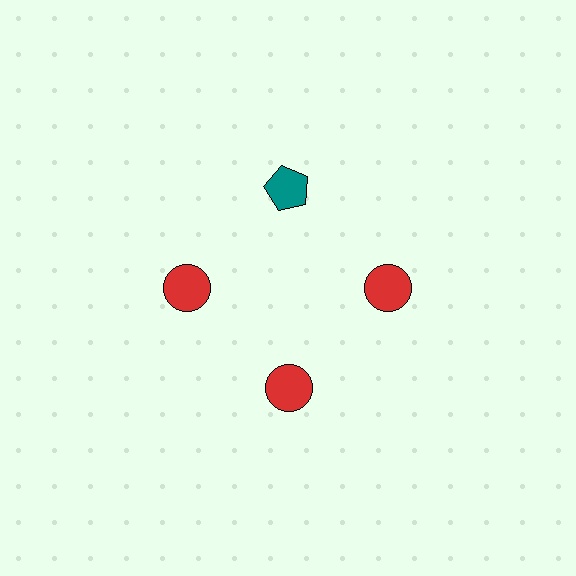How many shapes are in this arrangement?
There are 4 shapes arranged in a ring pattern.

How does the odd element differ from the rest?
It differs in both color (teal instead of red) and shape (pentagon instead of circle).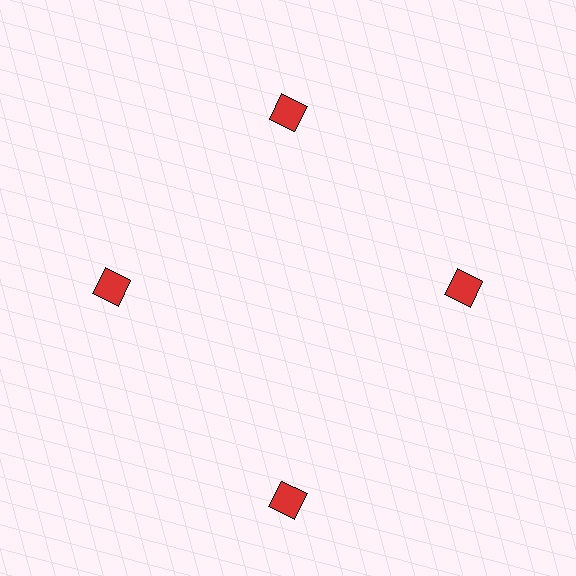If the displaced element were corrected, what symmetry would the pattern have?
It would have 4-fold rotational symmetry — the pattern would map onto itself every 90 degrees.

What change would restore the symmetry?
The symmetry would be restored by moving it inward, back onto the ring so that all 4 squares sit at equal angles and equal distance from the center.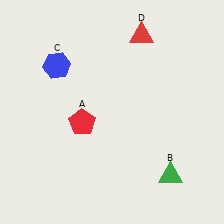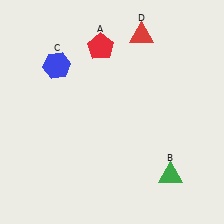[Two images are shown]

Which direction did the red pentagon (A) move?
The red pentagon (A) moved up.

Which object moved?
The red pentagon (A) moved up.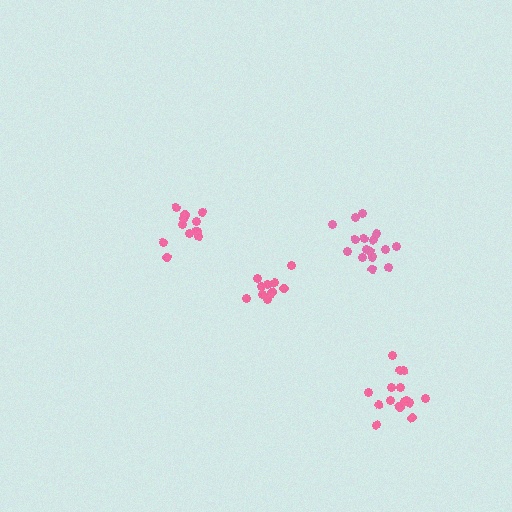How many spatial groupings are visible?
There are 4 spatial groupings.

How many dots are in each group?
Group 1: 16 dots, Group 2: 13 dots, Group 3: 10 dots, Group 4: 15 dots (54 total).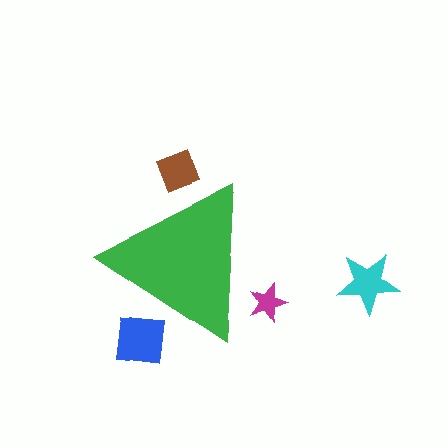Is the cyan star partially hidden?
No, the cyan star is fully visible.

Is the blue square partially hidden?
Yes, the blue square is partially hidden behind the green triangle.